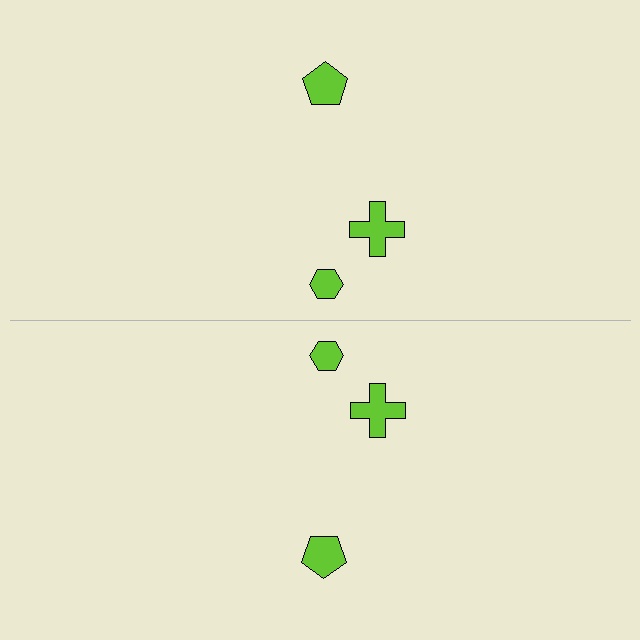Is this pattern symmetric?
Yes, this pattern has bilateral (reflection) symmetry.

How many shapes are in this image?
There are 6 shapes in this image.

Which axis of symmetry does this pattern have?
The pattern has a horizontal axis of symmetry running through the center of the image.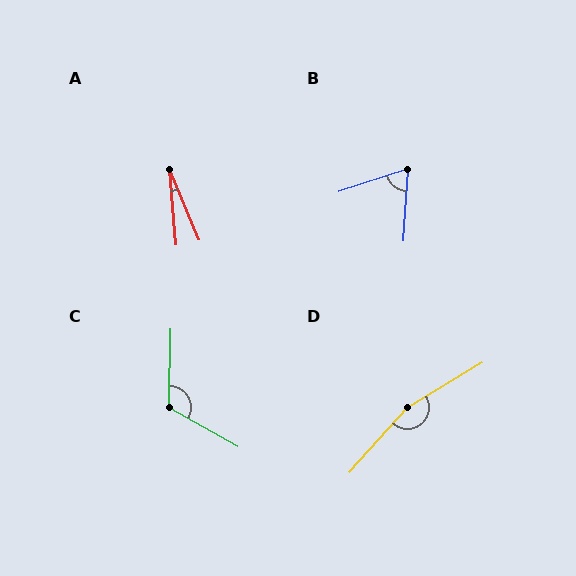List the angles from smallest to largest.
A (18°), B (68°), C (118°), D (163°).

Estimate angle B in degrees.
Approximately 68 degrees.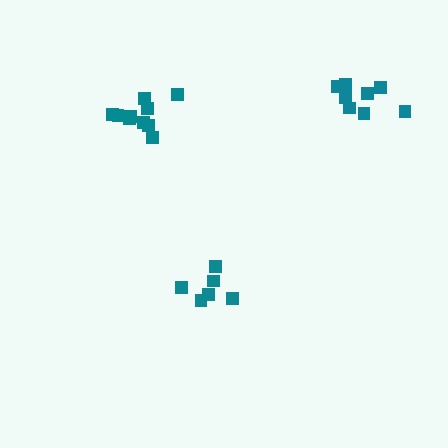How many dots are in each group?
Group 1: 6 dots, Group 2: 10 dots, Group 3: 8 dots (24 total).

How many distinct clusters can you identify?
There are 3 distinct clusters.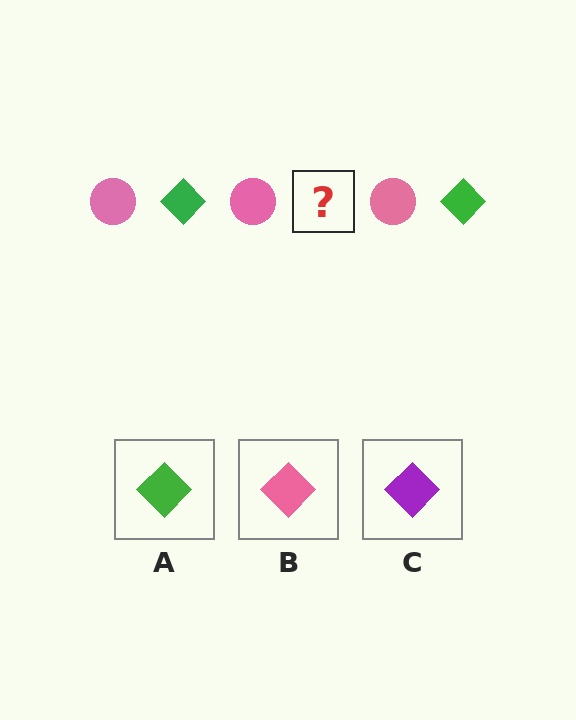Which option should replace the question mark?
Option A.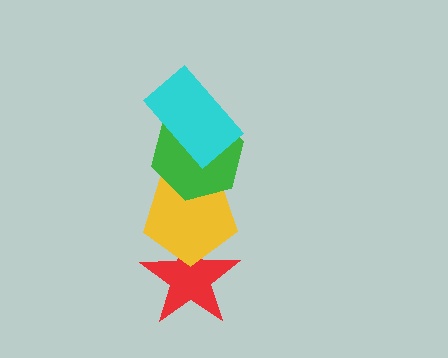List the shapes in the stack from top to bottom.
From top to bottom: the cyan rectangle, the green hexagon, the yellow pentagon, the red star.